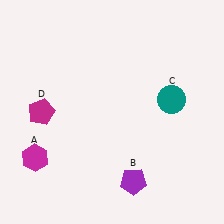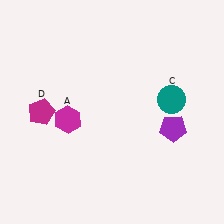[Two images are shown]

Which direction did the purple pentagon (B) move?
The purple pentagon (B) moved up.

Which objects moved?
The objects that moved are: the magenta hexagon (A), the purple pentagon (B).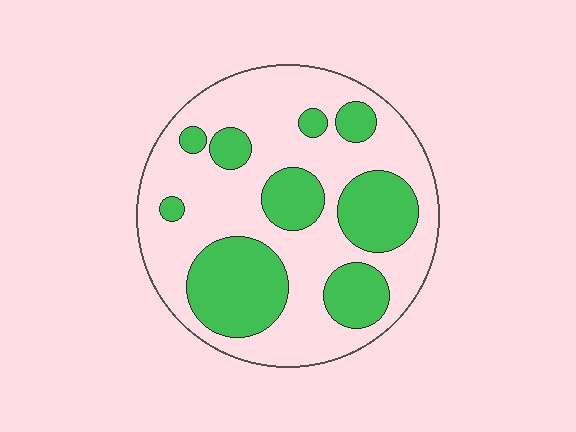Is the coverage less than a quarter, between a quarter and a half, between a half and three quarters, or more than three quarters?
Between a quarter and a half.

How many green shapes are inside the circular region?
9.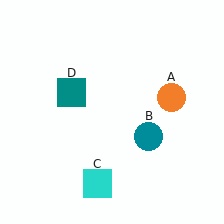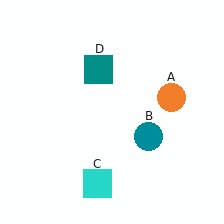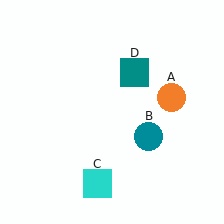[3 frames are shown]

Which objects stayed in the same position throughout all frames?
Orange circle (object A) and teal circle (object B) and cyan square (object C) remained stationary.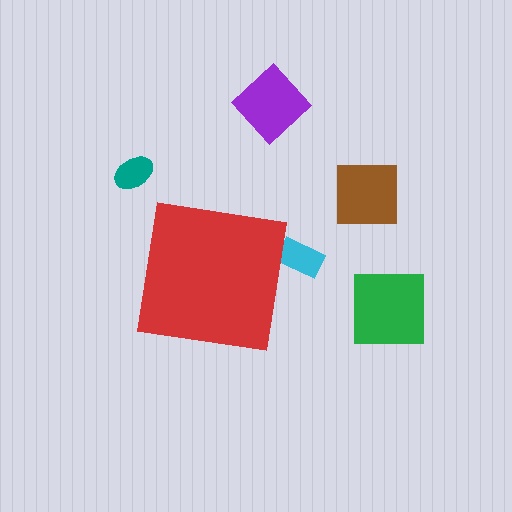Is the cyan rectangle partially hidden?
Yes, the cyan rectangle is partially hidden behind the red square.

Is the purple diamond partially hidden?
No, the purple diamond is fully visible.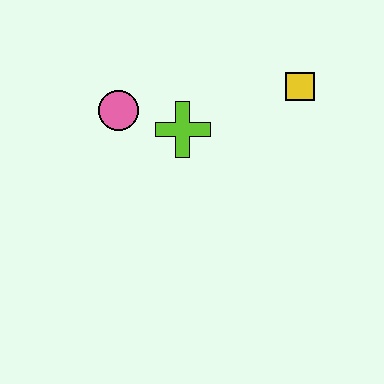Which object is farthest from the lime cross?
The yellow square is farthest from the lime cross.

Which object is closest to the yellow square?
The lime cross is closest to the yellow square.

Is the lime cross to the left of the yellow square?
Yes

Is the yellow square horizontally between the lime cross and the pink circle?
No